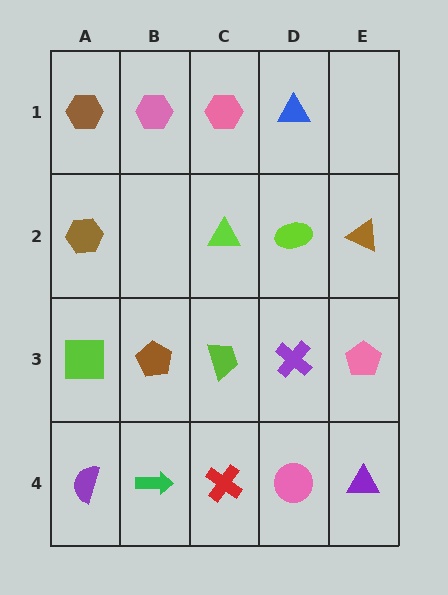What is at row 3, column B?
A brown pentagon.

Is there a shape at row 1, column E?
No, that cell is empty.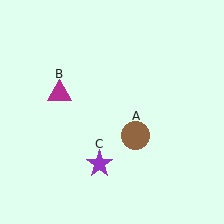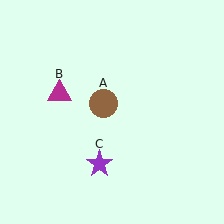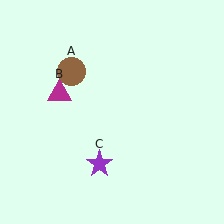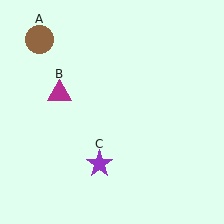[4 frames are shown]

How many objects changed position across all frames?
1 object changed position: brown circle (object A).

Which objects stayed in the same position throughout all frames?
Magenta triangle (object B) and purple star (object C) remained stationary.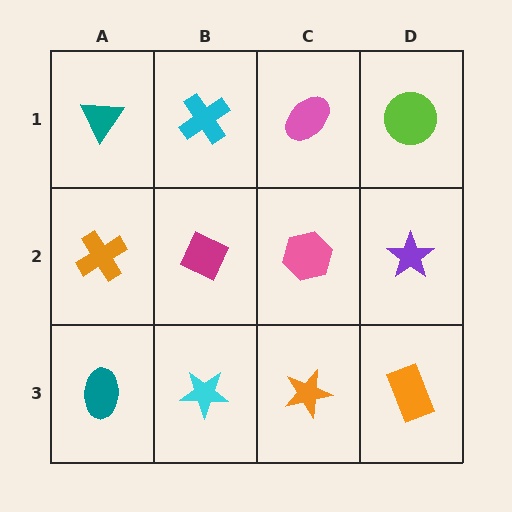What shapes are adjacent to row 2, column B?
A cyan cross (row 1, column B), a cyan star (row 3, column B), an orange cross (row 2, column A), a pink hexagon (row 2, column C).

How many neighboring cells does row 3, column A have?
2.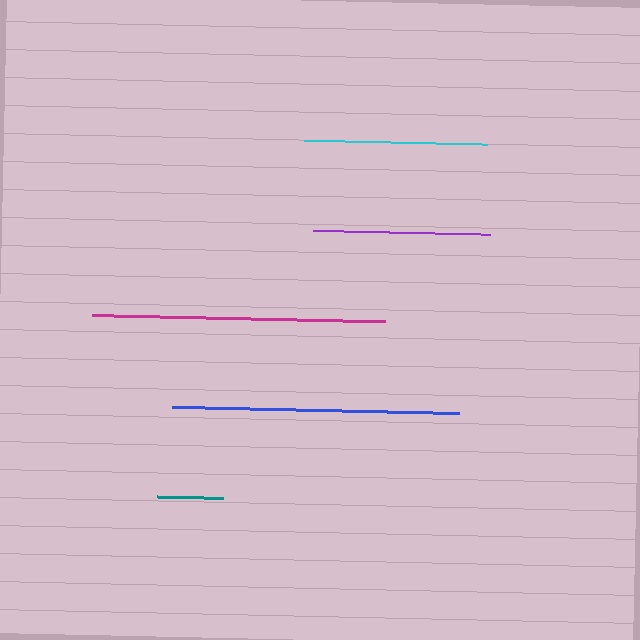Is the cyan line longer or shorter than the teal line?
The cyan line is longer than the teal line.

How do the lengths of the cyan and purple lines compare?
The cyan and purple lines are approximately the same length.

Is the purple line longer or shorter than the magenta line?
The magenta line is longer than the purple line.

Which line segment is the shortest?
The teal line is the shortest at approximately 67 pixels.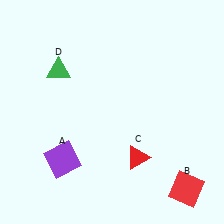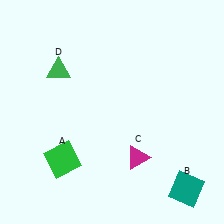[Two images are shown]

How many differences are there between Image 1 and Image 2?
There are 3 differences between the two images.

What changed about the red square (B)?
In Image 1, B is red. In Image 2, it changed to teal.